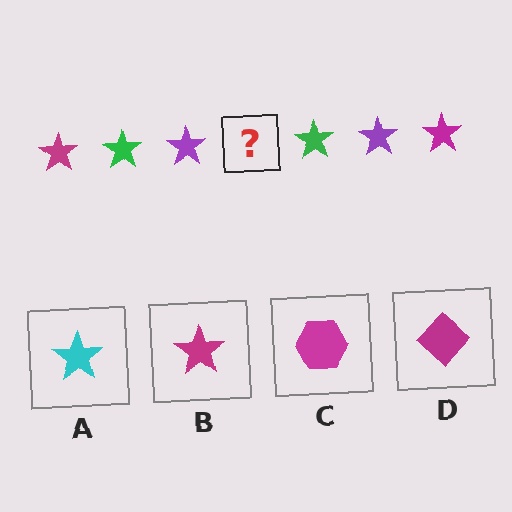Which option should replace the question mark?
Option B.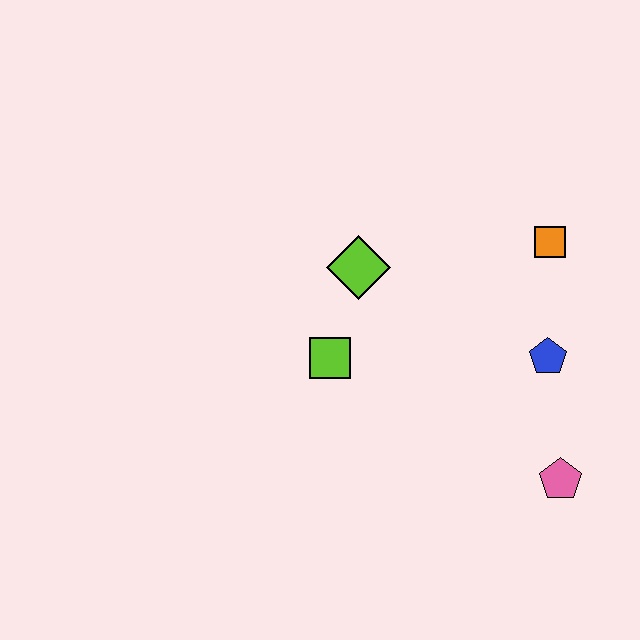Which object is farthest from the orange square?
The lime square is farthest from the orange square.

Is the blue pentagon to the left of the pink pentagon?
Yes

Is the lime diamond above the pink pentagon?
Yes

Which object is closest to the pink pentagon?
The blue pentagon is closest to the pink pentagon.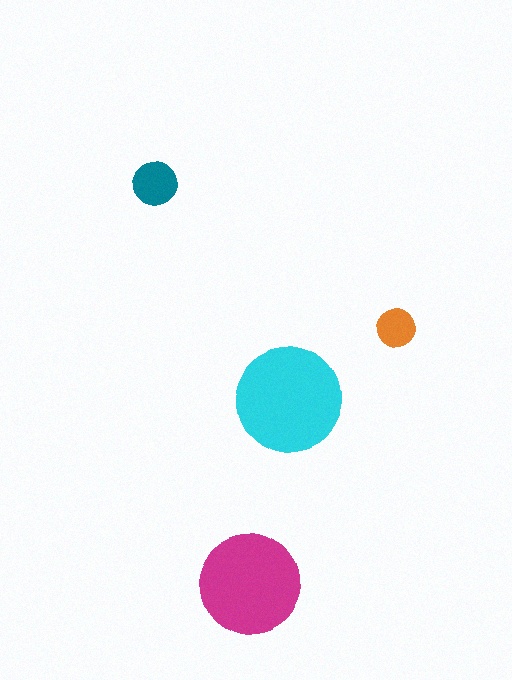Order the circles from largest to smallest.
the cyan one, the magenta one, the teal one, the orange one.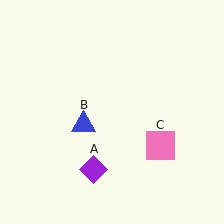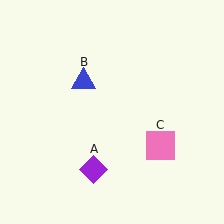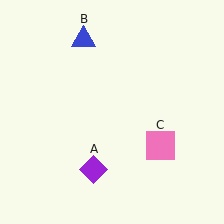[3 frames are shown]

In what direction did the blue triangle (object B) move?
The blue triangle (object B) moved up.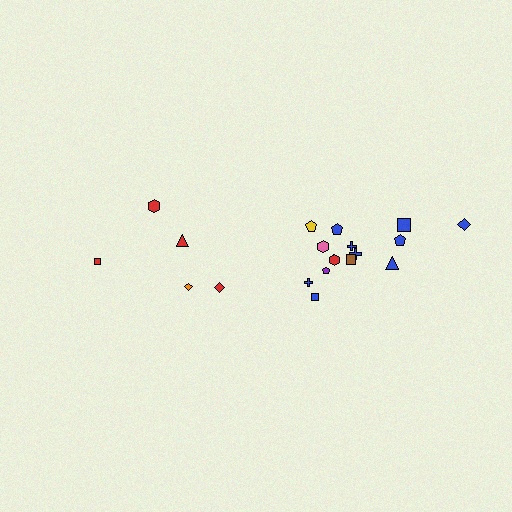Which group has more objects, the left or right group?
The right group.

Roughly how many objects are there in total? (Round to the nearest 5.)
Roughly 20 objects in total.